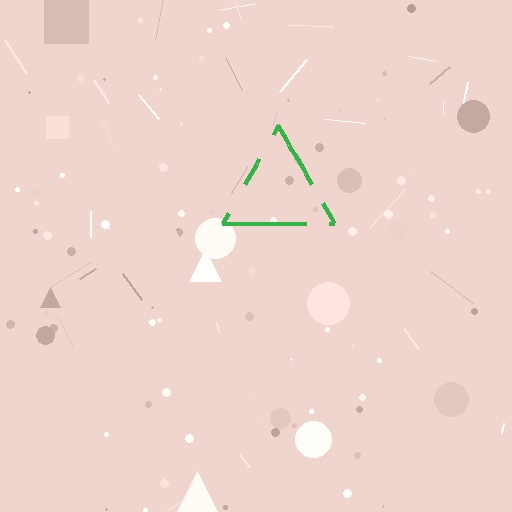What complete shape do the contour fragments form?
The contour fragments form a triangle.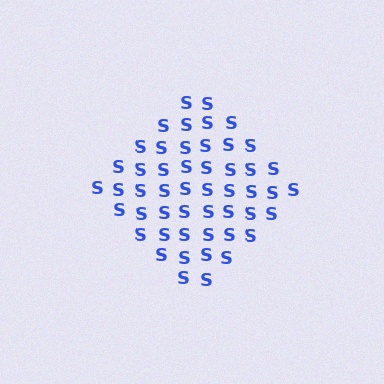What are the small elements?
The small elements are letter S's.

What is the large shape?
The large shape is a diamond.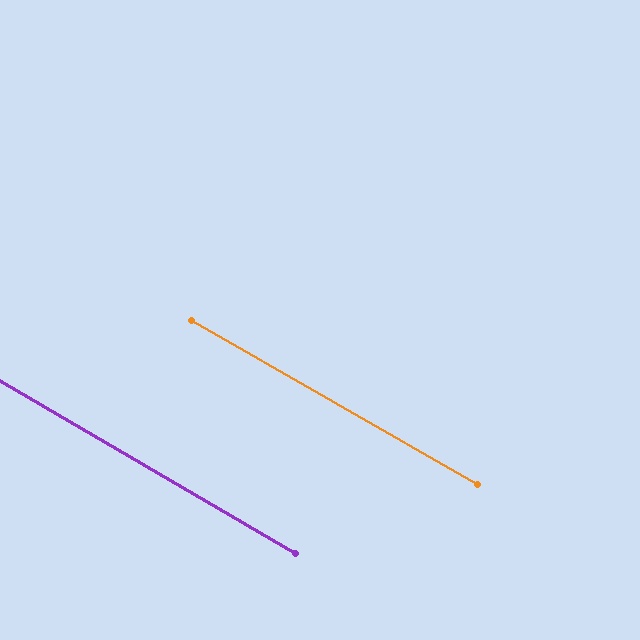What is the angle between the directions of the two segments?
Approximately 0 degrees.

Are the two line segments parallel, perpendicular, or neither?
Parallel — their directions differ by only 0.3°.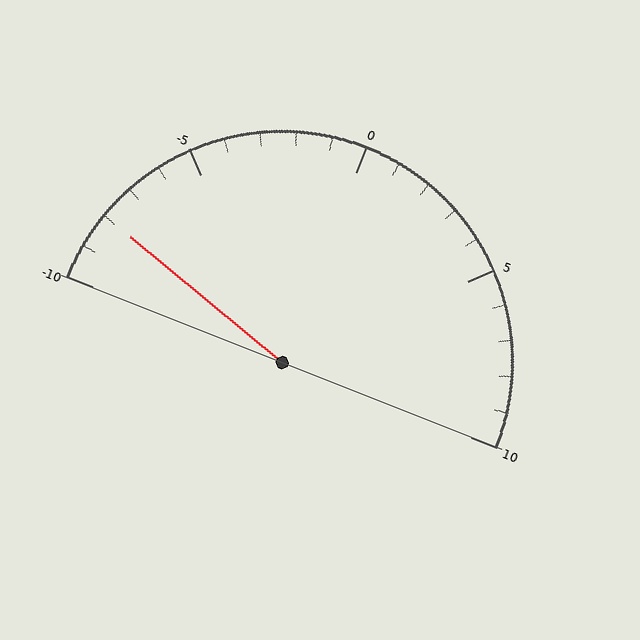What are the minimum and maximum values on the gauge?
The gauge ranges from -10 to 10.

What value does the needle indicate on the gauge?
The needle indicates approximately -8.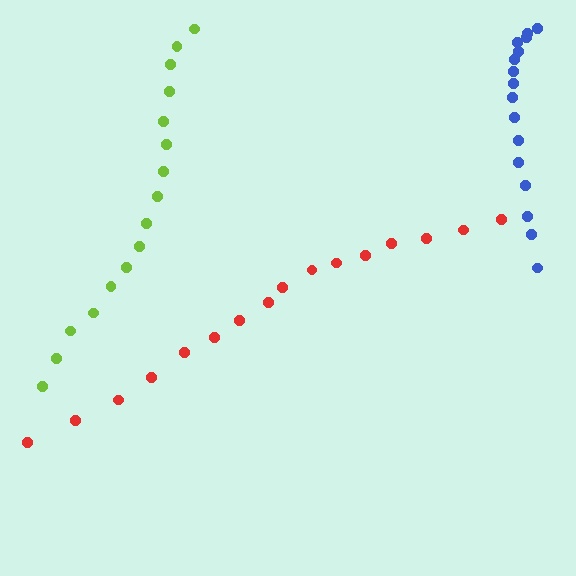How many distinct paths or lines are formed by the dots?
There are 3 distinct paths.